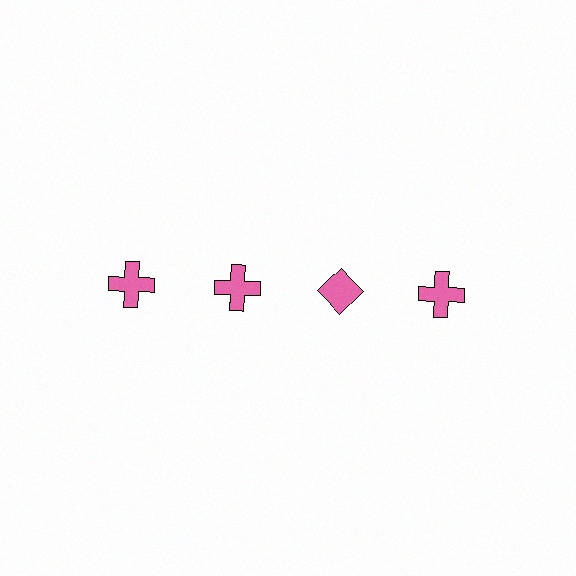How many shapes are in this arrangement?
There are 4 shapes arranged in a grid pattern.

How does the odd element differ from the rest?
It has a different shape: diamond instead of cross.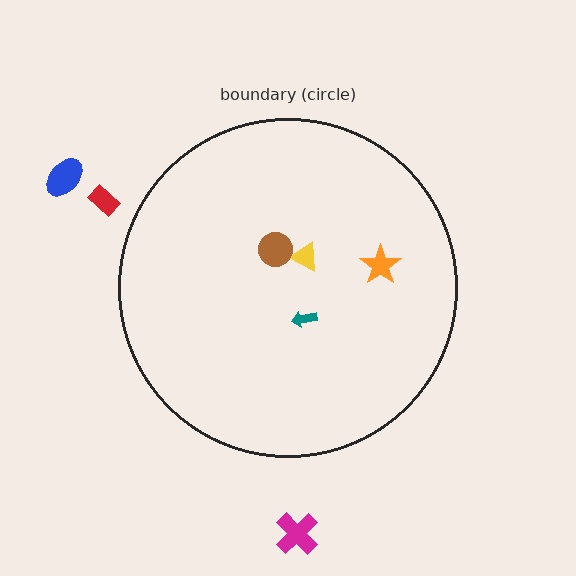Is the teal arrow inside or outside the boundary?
Inside.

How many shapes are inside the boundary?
4 inside, 3 outside.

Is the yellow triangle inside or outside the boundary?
Inside.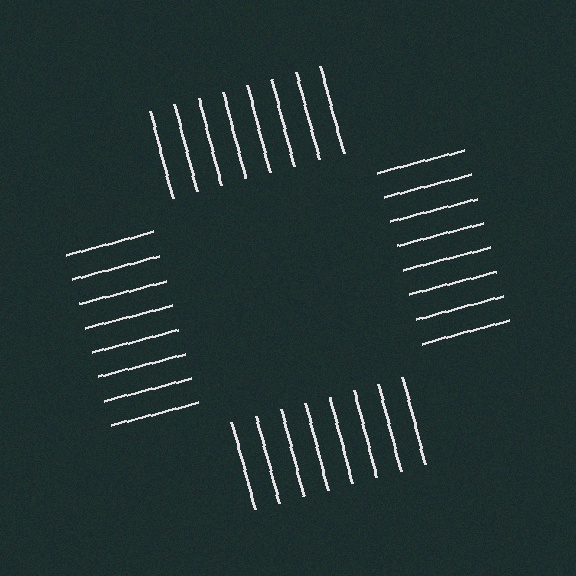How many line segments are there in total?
32 — 8 along each of the 4 edges.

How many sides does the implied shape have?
4 sides — the line-ends trace a square.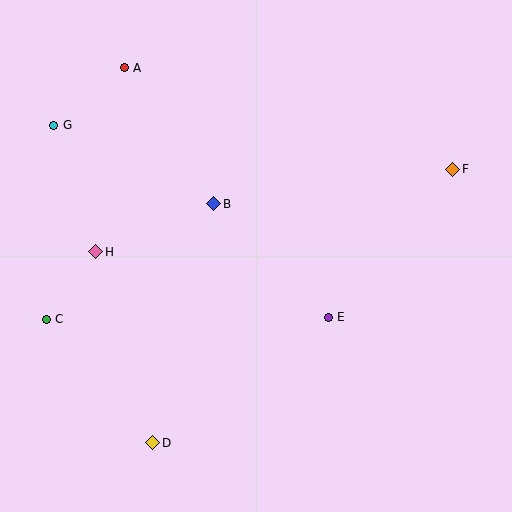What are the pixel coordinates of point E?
Point E is at (328, 317).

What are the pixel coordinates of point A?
Point A is at (124, 68).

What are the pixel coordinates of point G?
Point G is at (54, 125).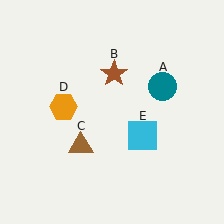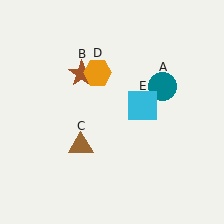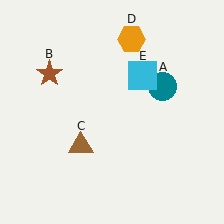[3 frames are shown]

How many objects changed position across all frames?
3 objects changed position: brown star (object B), orange hexagon (object D), cyan square (object E).